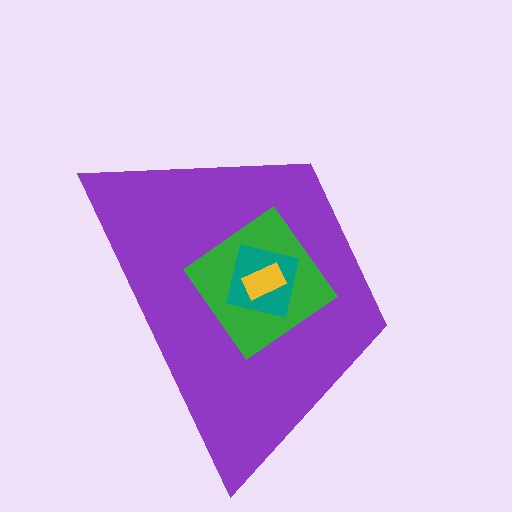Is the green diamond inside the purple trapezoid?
Yes.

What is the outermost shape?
The purple trapezoid.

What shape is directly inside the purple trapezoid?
The green diamond.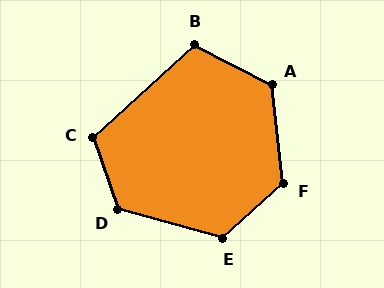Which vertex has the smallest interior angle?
B, at approximately 110 degrees.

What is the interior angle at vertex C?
Approximately 114 degrees (obtuse).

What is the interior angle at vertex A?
Approximately 124 degrees (obtuse).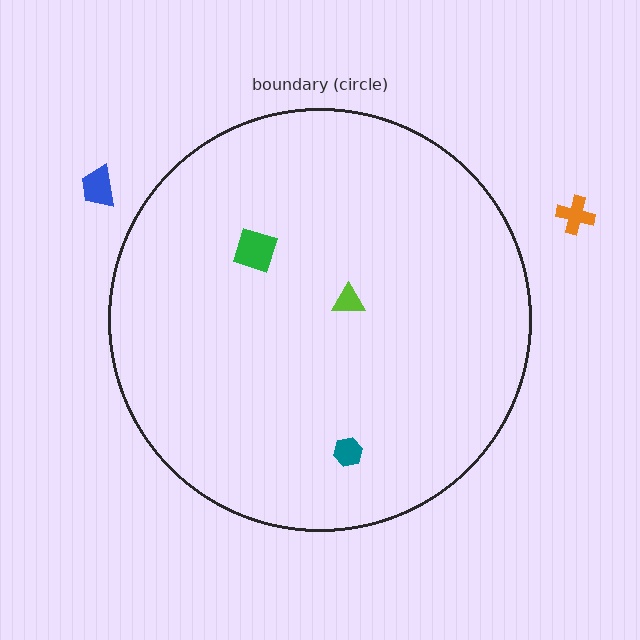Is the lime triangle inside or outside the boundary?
Inside.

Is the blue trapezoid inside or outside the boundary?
Outside.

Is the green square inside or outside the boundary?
Inside.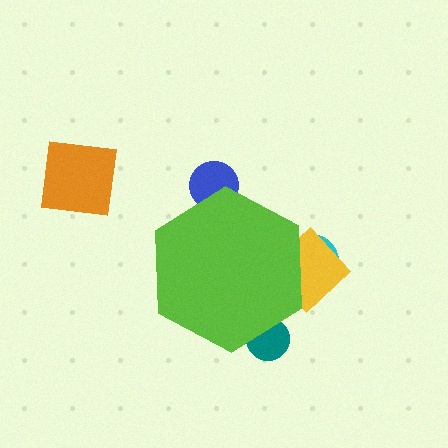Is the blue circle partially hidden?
Yes, the blue circle is partially hidden behind the lime hexagon.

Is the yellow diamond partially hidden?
Yes, the yellow diamond is partially hidden behind the lime hexagon.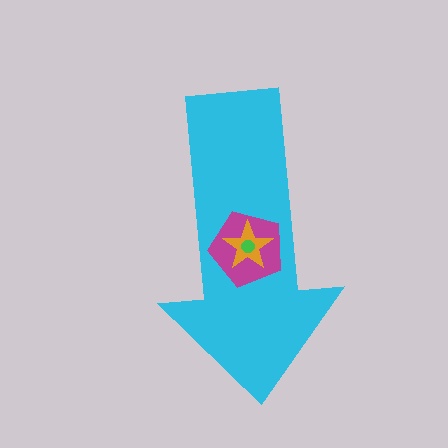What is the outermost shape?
The cyan arrow.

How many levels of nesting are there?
4.